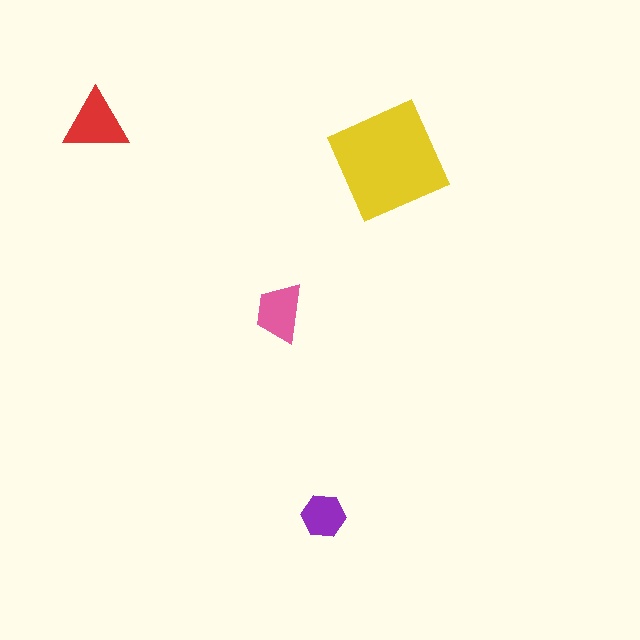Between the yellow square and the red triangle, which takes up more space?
The yellow square.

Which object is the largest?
The yellow square.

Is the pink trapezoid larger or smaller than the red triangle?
Smaller.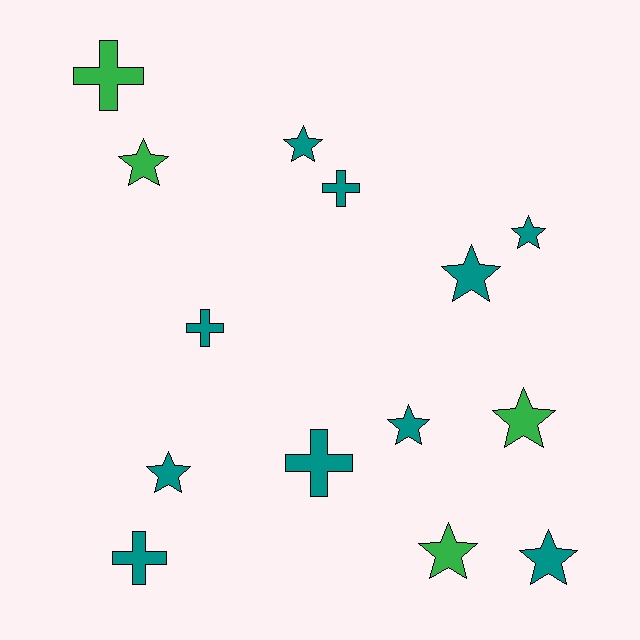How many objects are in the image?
There are 14 objects.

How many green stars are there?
There are 3 green stars.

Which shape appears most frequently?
Star, with 9 objects.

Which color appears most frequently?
Teal, with 10 objects.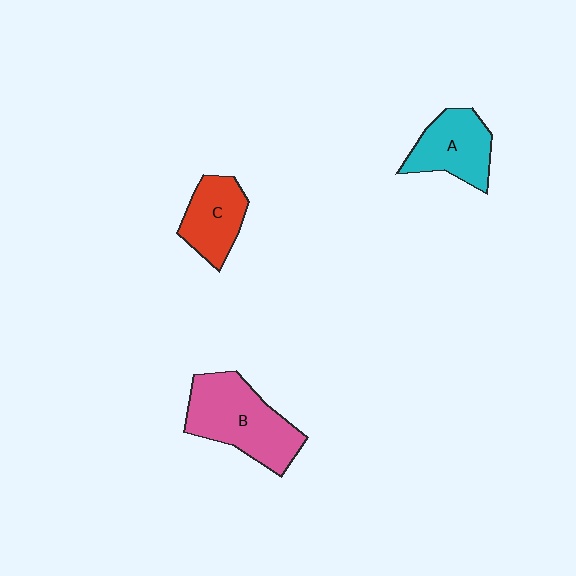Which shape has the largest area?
Shape B (pink).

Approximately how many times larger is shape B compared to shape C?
Approximately 1.6 times.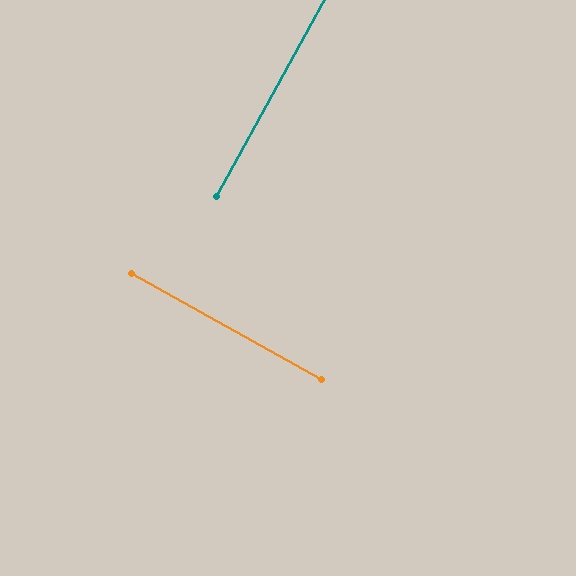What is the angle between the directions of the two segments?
Approximately 90 degrees.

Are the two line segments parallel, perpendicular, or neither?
Perpendicular — they meet at approximately 90°.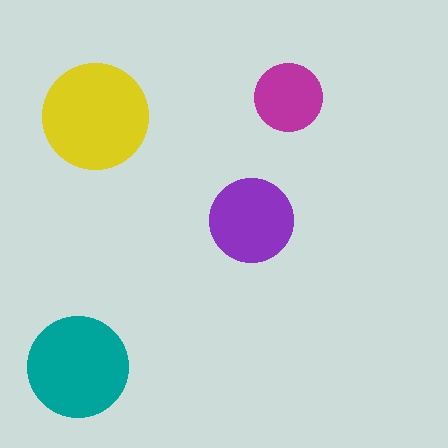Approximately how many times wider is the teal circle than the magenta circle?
About 1.5 times wider.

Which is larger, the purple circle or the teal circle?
The teal one.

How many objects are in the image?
There are 4 objects in the image.